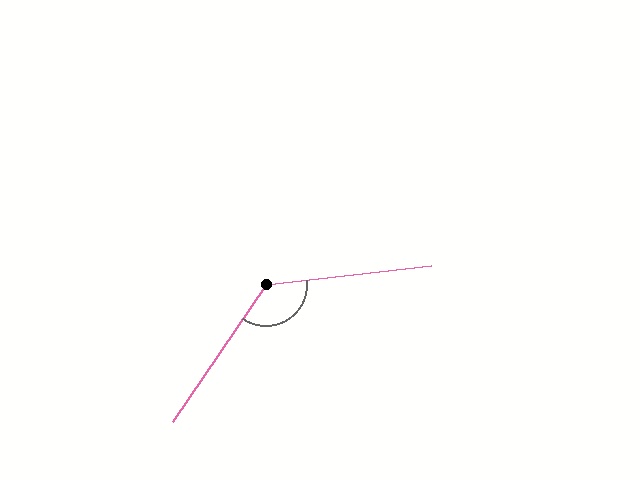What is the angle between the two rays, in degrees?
Approximately 131 degrees.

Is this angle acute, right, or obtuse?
It is obtuse.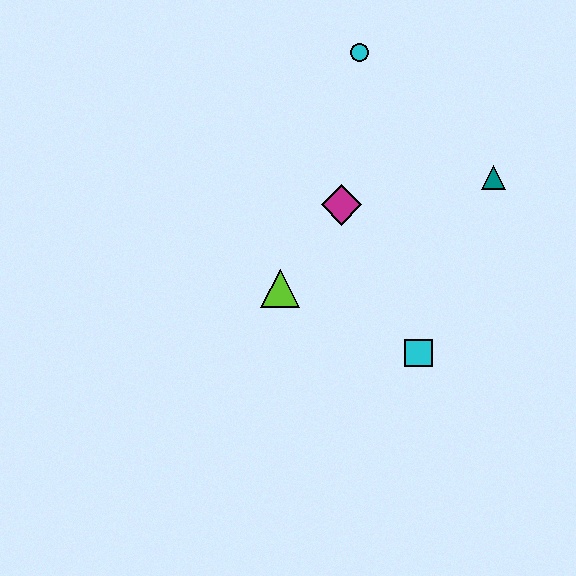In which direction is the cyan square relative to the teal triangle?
The cyan square is below the teal triangle.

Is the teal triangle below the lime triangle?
No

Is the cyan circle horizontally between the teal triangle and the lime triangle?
Yes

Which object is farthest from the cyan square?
The cyan circle is farthest from the cyan square.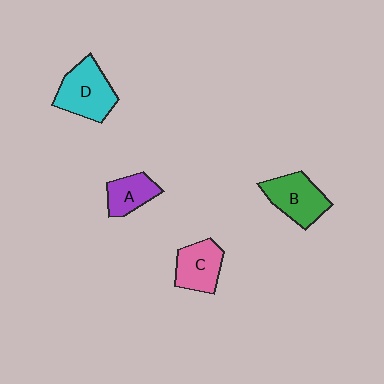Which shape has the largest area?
Shape D (cyan).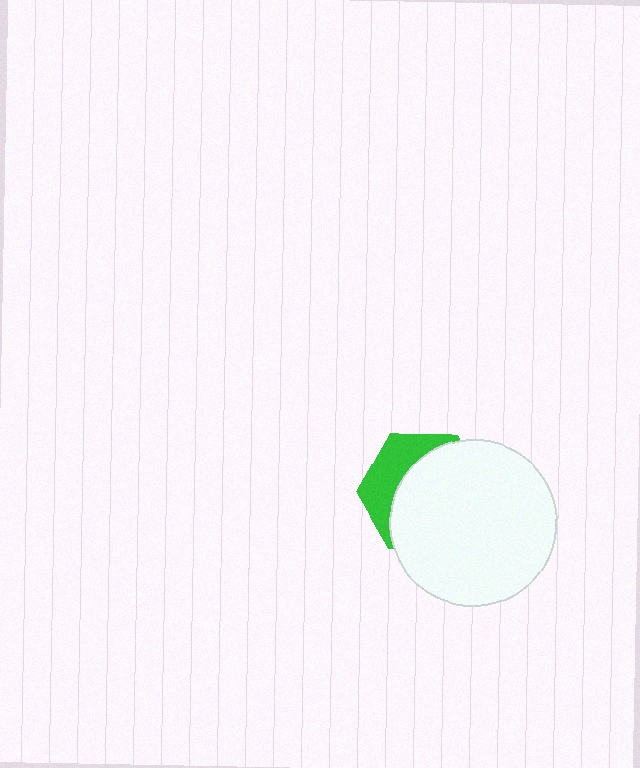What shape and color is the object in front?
The object in front is a white circle.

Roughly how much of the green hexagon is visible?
A small part of it is visible (roughly 33%).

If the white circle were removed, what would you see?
You would see the complete green hexagon.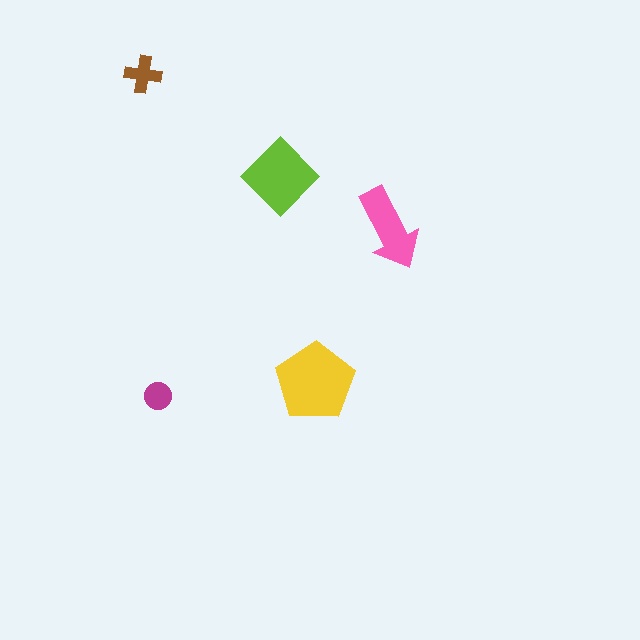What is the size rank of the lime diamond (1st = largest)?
2nd.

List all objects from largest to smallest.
The yellow pentagon, the lime diamond, the pink arrow, the brown cross, the magenta circle.